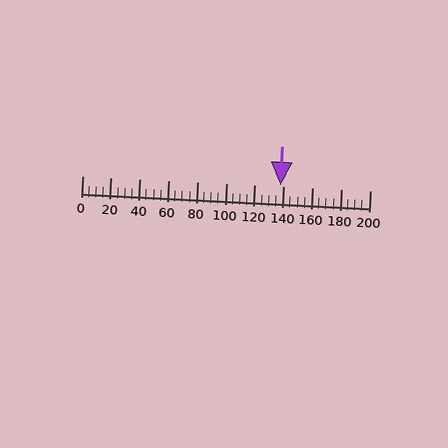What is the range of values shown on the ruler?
The ruler shows values from 0 to 200.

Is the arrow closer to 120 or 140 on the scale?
The arrow is closer to 140.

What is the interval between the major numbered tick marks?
The major tick marks are spaced 20 units apart.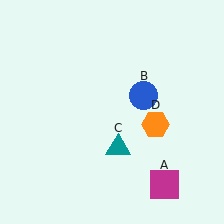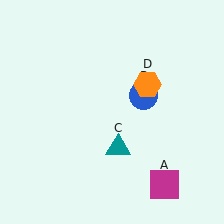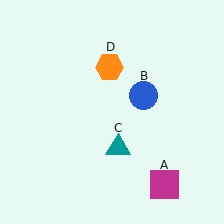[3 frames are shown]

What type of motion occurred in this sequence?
The orange hexagon (object D) rotated counterclockwise around the center of the scene.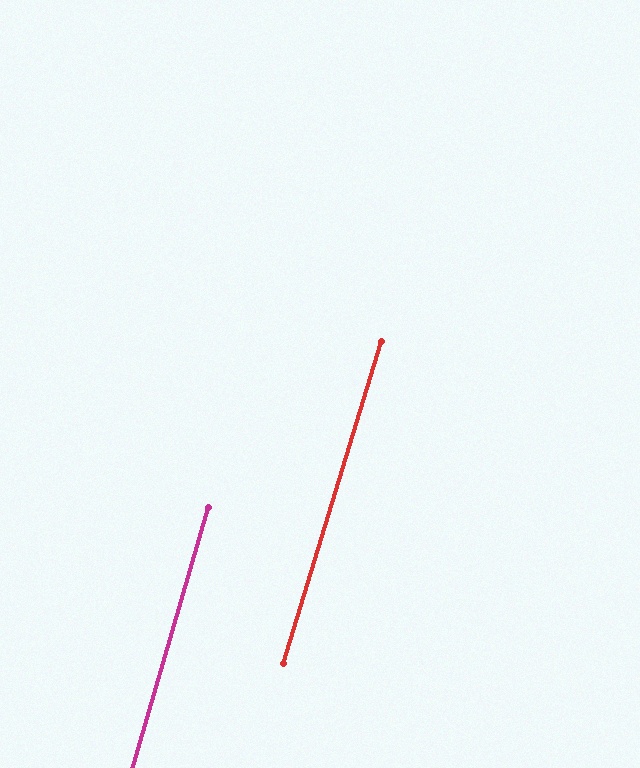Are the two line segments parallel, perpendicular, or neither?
Parallel — their directions differ by only 0.8°.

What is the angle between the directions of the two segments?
Approximately 1 degree.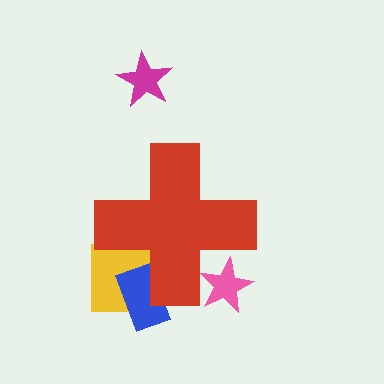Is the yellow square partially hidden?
Yes, the yellow square is partially hidden behind the red cross.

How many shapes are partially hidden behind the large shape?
3 shapes are partially hidden.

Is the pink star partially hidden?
Yes, the pink star is partially hidden behind the red cross.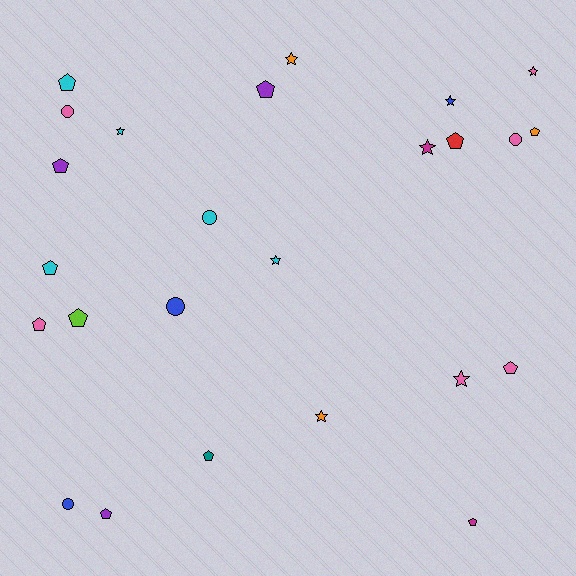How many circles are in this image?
There are 5 circles.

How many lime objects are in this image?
There is 1 lime object.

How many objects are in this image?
There are 25 objects.